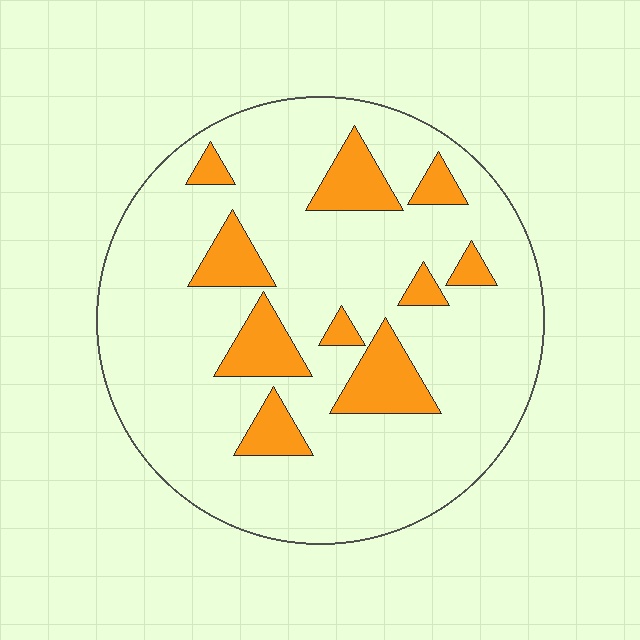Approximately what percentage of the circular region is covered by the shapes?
Approximately 15%.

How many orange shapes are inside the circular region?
10.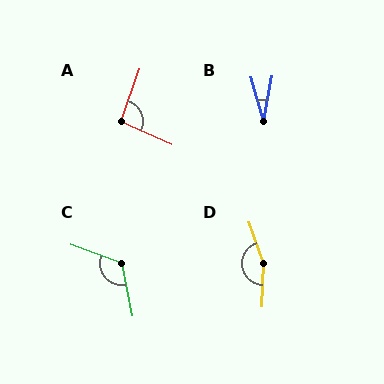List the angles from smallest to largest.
B (27°), A (95°), C (122°), D (159°).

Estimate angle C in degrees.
Approximately 122 degrees.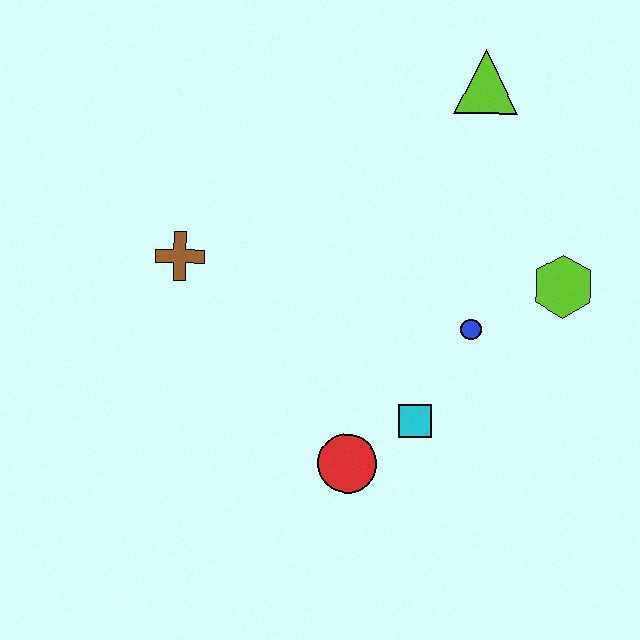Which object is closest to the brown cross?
The red circle is closest to the brown cross.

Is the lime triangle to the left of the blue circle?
No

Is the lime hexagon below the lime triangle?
Yes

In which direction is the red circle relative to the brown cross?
The red circle is below the brown cross.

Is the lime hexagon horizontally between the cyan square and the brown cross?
No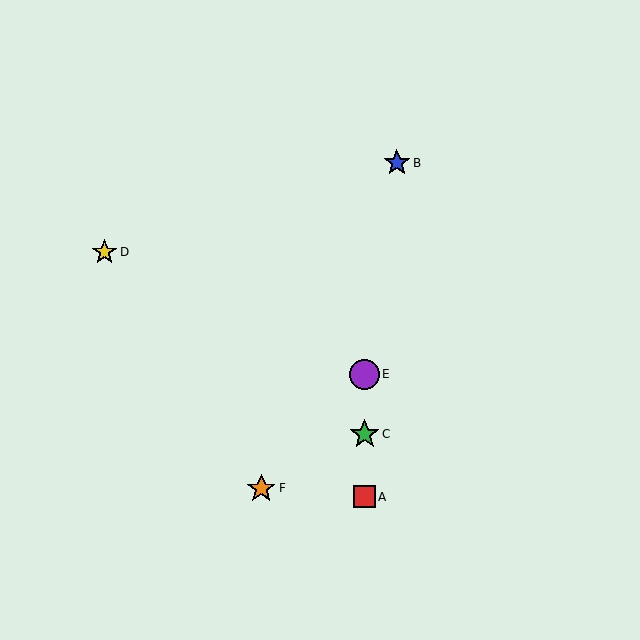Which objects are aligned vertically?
Objects A, C, E are aligned vertically.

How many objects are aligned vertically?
3 objects (A, C, E) are aligned vertically.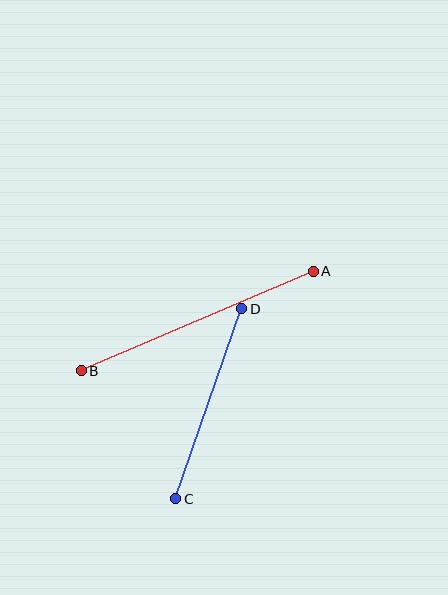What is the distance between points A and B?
The distance is approximately 252 pixels.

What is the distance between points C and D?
The distance is approximately 201 pixels.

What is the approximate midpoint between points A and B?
The midpoint is at approximately (197, 321) pixels.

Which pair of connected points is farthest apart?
Points A and B are farthest apart.